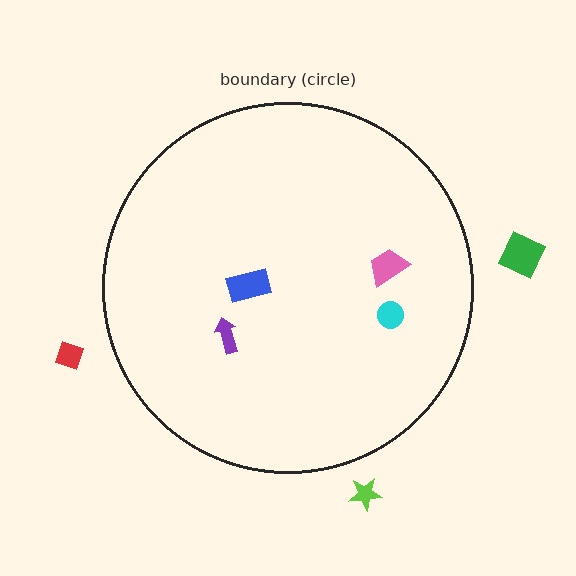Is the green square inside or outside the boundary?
Outside.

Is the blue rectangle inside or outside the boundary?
Inside.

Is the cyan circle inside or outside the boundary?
Inside.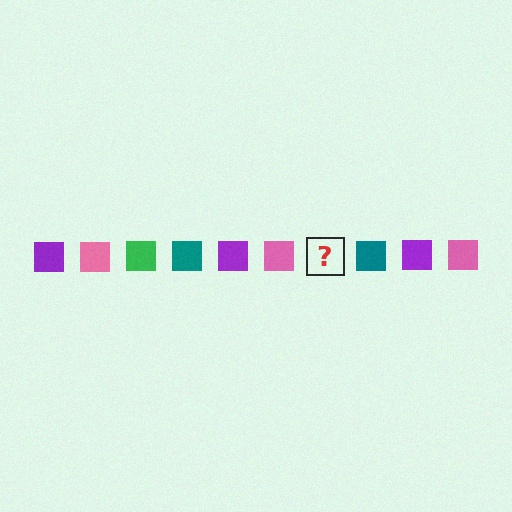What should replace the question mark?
The question mark should be replaced with a green square.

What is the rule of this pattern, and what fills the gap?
The rule is that the pattern cycles through purple, pink, green, teal squares. The gap should be filled with a green square.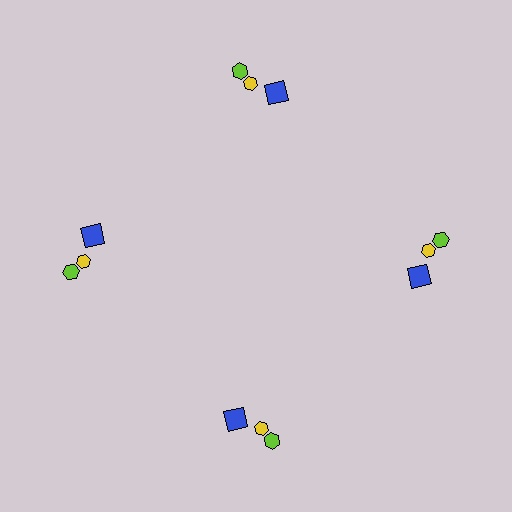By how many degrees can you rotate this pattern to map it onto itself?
The pattern maps onto itself every 90 degrees of rotation.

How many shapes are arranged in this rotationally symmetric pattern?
There are 12 shapes, arranged in 4 groups of 3.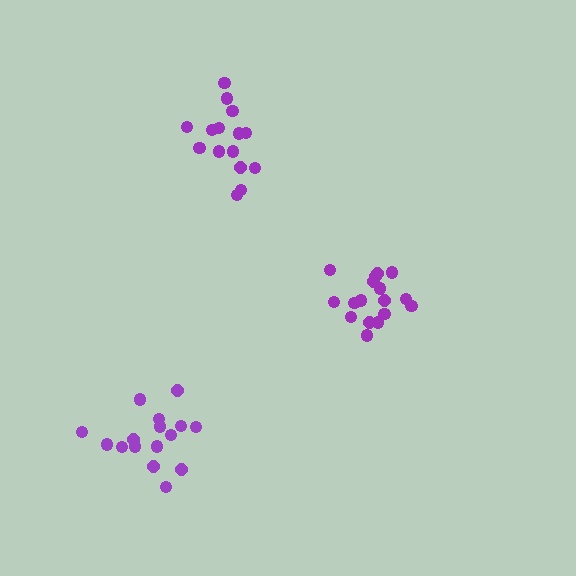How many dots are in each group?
Group 1: 17 dots, Group 2: 15 dots, Group 3: 16 dots (48 total).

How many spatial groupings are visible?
There are 3 spatial groupings.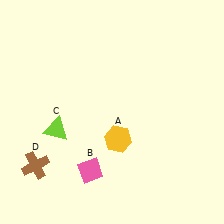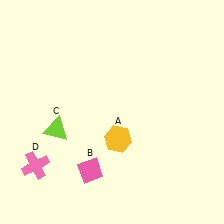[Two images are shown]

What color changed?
The cross (D) changed from brown in Image 1 to pink in Image 2.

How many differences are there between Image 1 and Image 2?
There is 1 difference between the two images.